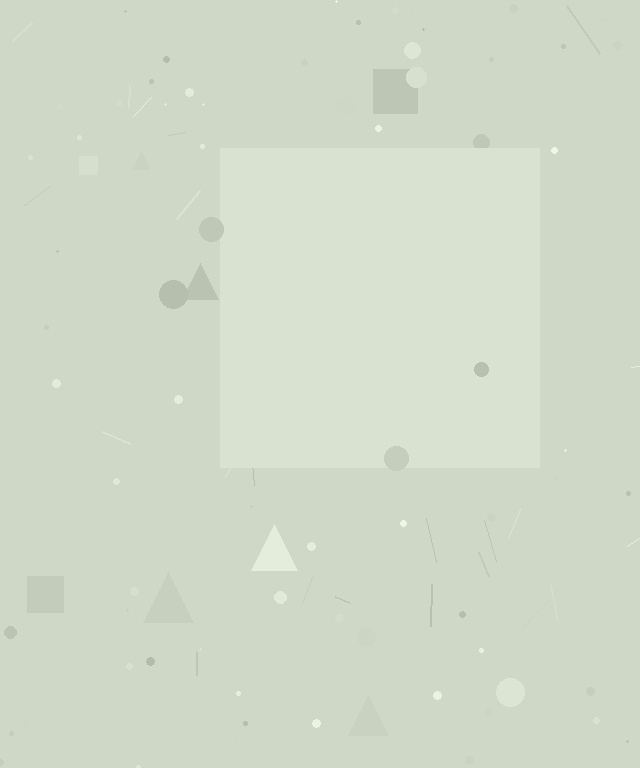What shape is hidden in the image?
A square is hidden in the image.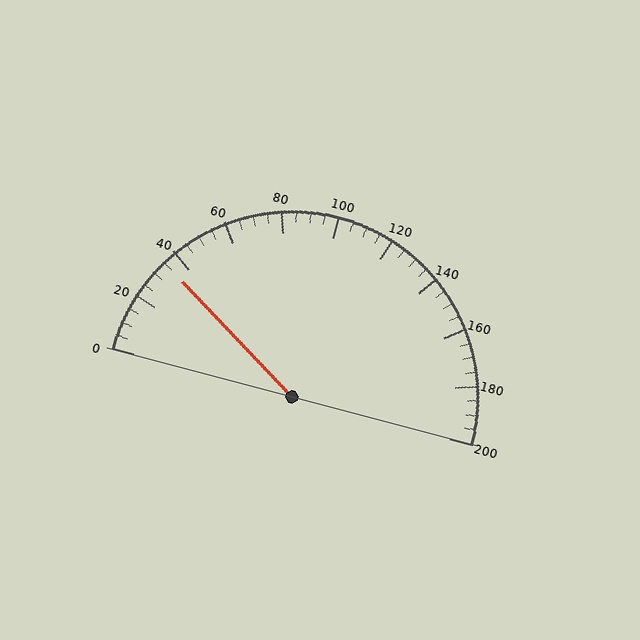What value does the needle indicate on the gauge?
The needle indicates approximately 35.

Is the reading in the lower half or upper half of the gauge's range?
The reading is in the lower half of the range (0 to 200).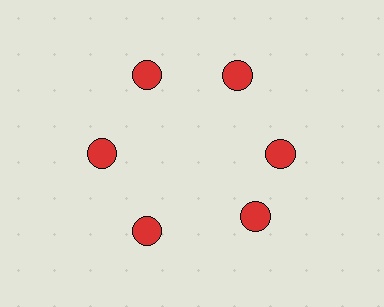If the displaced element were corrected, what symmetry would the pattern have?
It would have 6-fold rotational symmetry — the pattern would map onto itself every 60 degrees.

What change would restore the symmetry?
The symmetry would be restored by rotating it back into even spacing with its neighbors so that all 6 circles sit at equal angles and equal distance from the center.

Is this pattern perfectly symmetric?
No. The 6 red circles are arranged in a ring, but one element near the 5 o'clock position is rotated out of alignment along the ring, breaking the 6-fold rotational symmetry.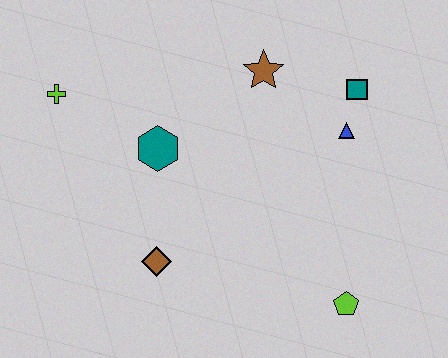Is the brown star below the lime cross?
No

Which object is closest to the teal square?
The blue triangle is closest to the teal square.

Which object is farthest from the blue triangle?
The lime cross is farthest from the blue triangle.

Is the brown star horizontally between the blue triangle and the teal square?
No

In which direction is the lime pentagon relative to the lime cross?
The lime pentagon is to the right of the lime cross.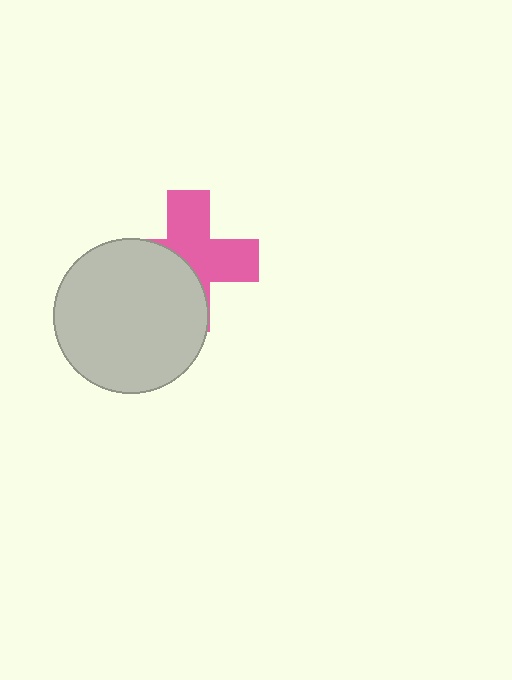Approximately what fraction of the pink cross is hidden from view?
Roughly 46% of the pink cross is hidden behind the light gray circle.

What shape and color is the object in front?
The object in front is a light gray circle.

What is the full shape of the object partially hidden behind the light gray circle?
The partially hidden object is a pink cross.